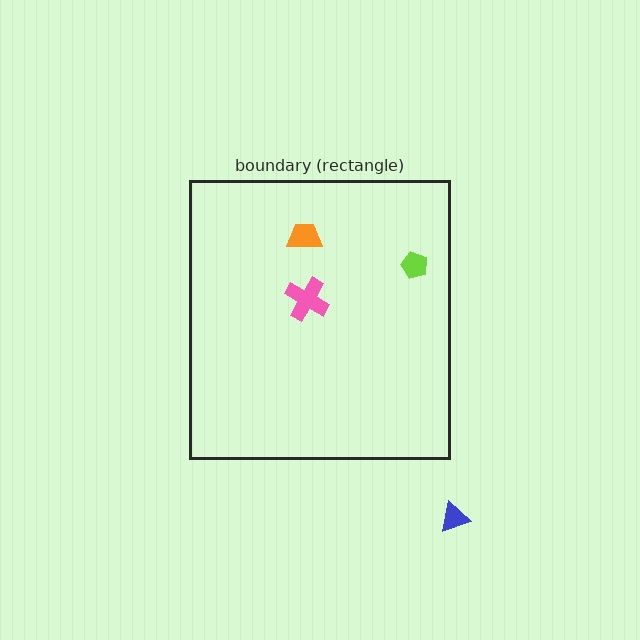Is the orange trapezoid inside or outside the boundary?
Inside.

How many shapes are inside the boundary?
3 inside, 1 outside.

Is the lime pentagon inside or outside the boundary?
Inside.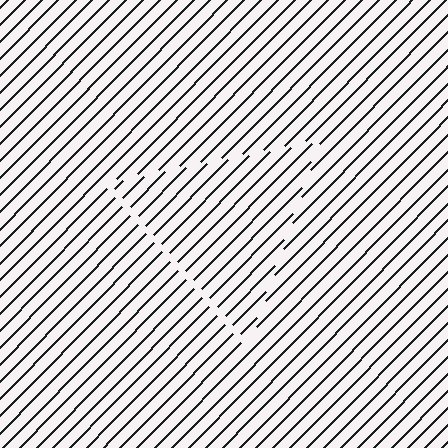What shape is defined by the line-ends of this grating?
An illusory triangle. The interior of the shape contains the same grating, shifted by half a period — the contour is defined by the phase discontinuity where line-ends from the inner and outer gratings abut.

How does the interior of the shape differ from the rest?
The interior of the shape contains the same grating, shifted by half a period — the contour is defined by the phase discontinuity where line-ends from the inner and outer gratings abut.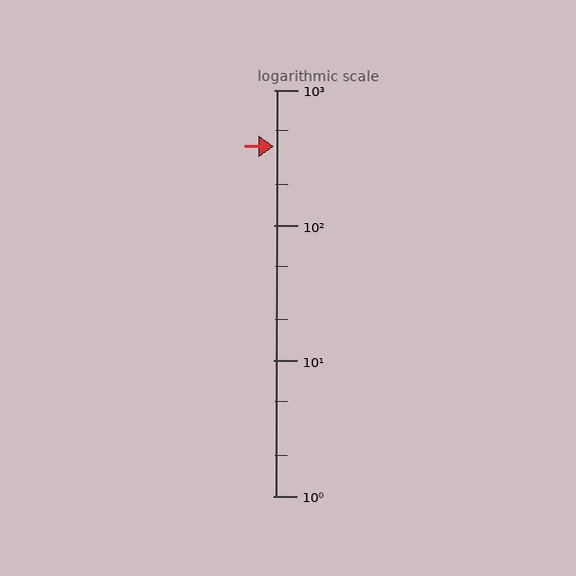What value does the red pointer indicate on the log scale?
The pointer indicates approximately 380.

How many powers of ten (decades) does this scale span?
The scale spans 3 decades, from 1 to 1000.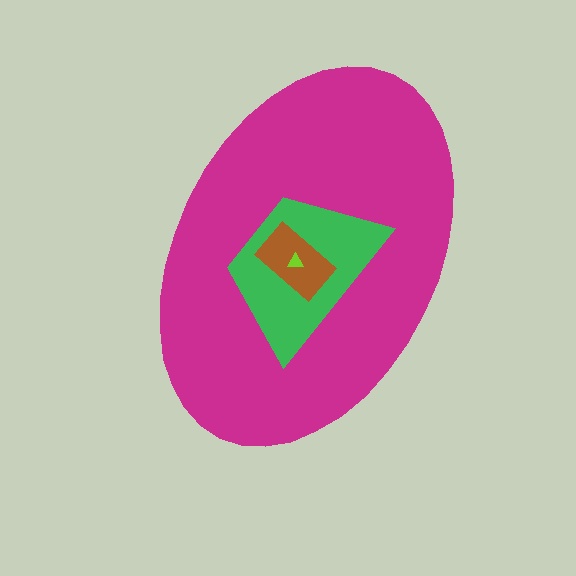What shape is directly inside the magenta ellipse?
The green trapezoid.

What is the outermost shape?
The magenta ellipse.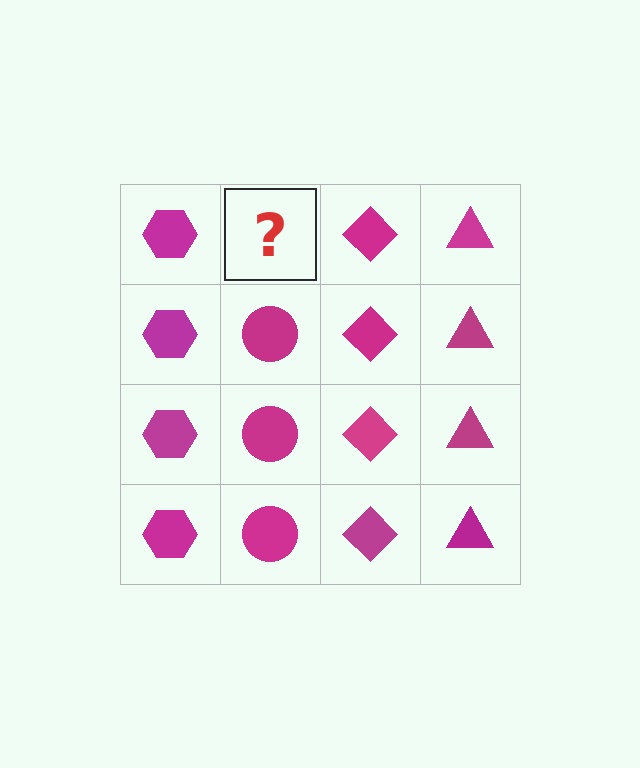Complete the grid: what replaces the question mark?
The question mark should be replaced with a magenta circle.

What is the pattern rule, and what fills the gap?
The rule is that each column has a consistent shape. The gap should be filled with a magenta circle.